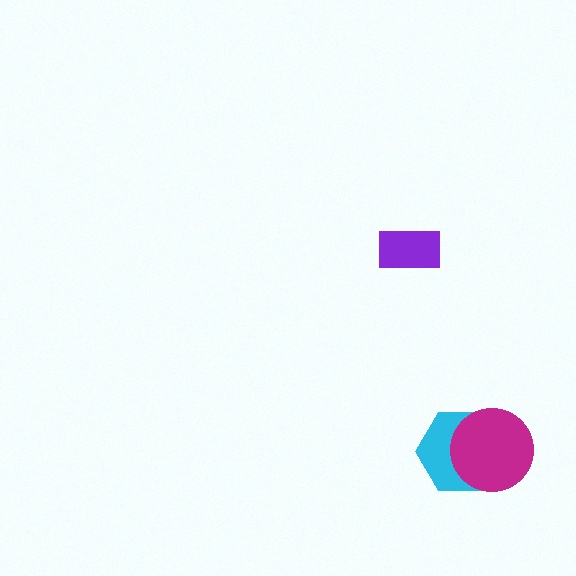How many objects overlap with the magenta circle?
1 object overlaps with the magenta circle.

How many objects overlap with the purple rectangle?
0 objects overlap with the purple rectangle.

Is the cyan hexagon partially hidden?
Yes, it is partially covered by another shape.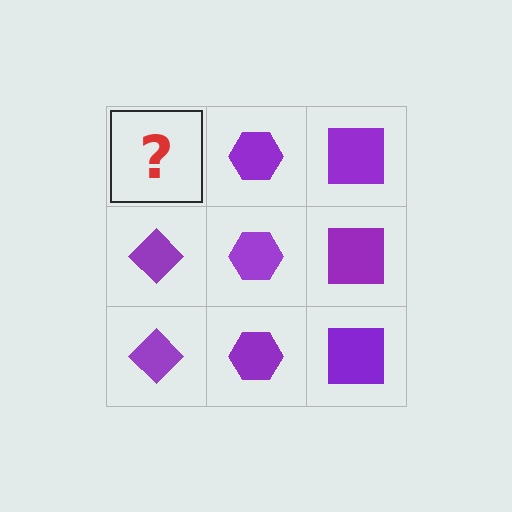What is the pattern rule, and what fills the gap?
The rule is that each column has a consistent shape. The gap should be filled with a purple diamond.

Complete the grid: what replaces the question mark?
The question mark should be replaced with a purple diamond.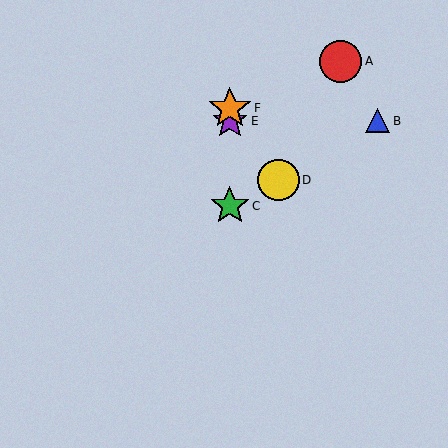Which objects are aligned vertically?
Objects C, E, F are aligned vertically.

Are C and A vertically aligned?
No, C is at x≈230 and A is at x≈341.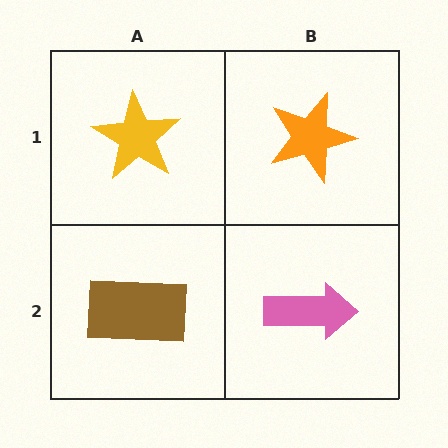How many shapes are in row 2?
2 shapes.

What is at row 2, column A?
A brown rectangle.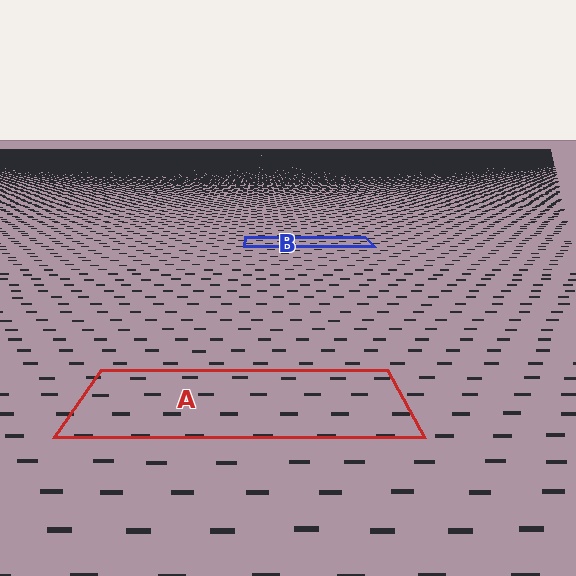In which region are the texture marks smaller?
The texture marks are smaller in region B, because it is farther away.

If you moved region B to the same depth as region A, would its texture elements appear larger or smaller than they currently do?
They would appear larger. At a closer depth, the same texture elements are projected at a bigger on-screen size.